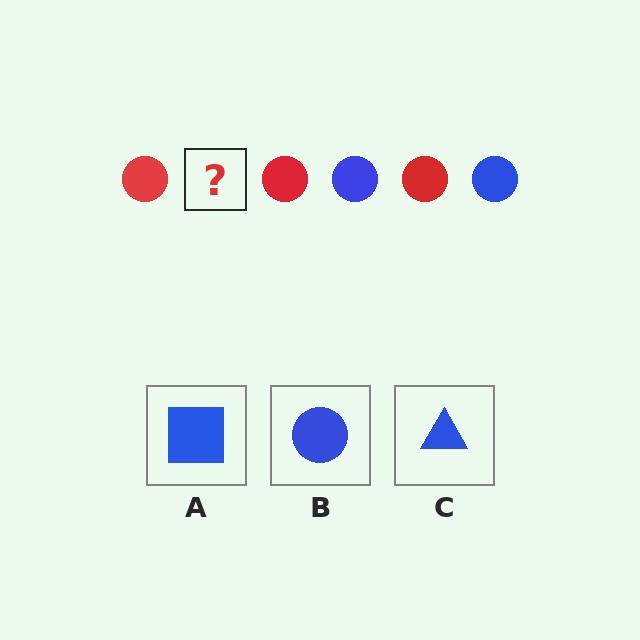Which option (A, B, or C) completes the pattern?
B.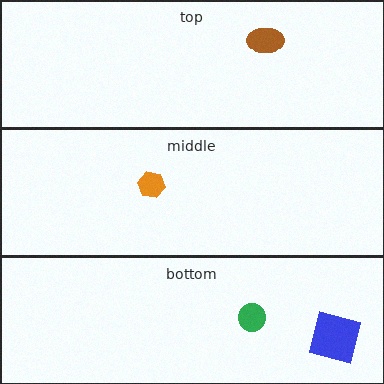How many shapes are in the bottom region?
2.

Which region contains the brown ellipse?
The top region.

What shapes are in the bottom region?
The blue square, the green circle.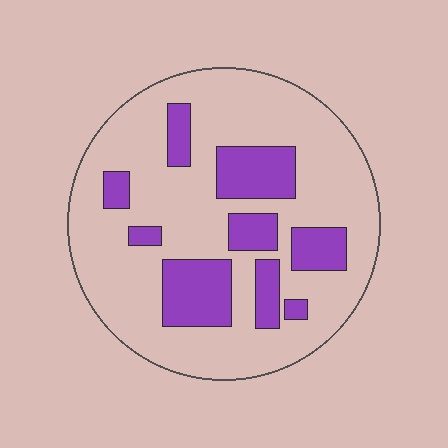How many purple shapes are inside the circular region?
9.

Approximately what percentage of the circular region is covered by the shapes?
Approximately 25%.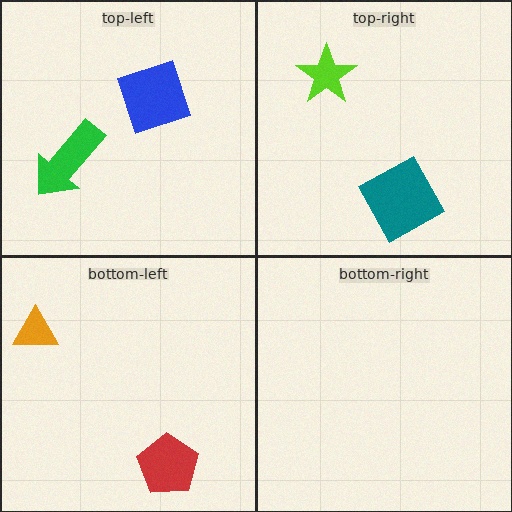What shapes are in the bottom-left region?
The red pentagon, the orange triangle.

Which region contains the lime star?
The top-right region.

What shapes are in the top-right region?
The teal square, the lime star.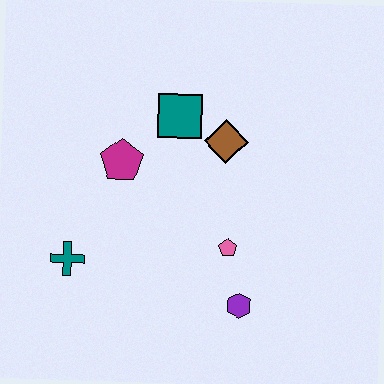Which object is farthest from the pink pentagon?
The teal cross is farthest from the pink pentagon.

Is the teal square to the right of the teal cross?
Yes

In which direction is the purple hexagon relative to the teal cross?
The purple hexagon is to the right of the teal cross.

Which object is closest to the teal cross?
The magenta pentagon is closest to the teal cross.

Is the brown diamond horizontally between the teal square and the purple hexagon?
Yes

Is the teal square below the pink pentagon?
No